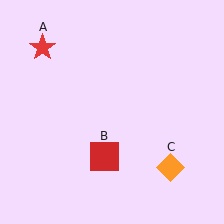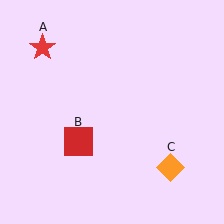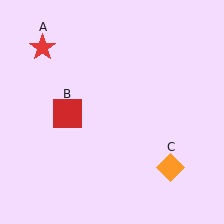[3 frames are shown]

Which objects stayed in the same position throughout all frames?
Red star (object A) and orange diamond (object C) remained stationary.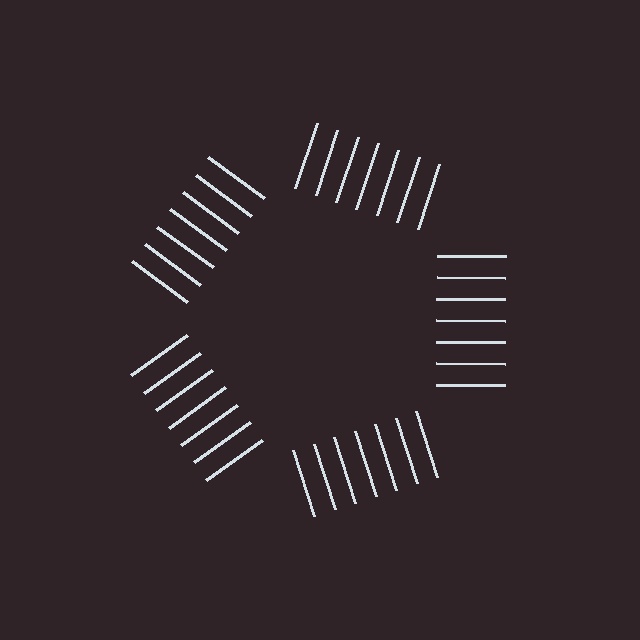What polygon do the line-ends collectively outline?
An illusory pentagon — the line segments terminate on its edges but no continuous stroke is drawn.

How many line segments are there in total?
35 — 7 along each of the 5 edges.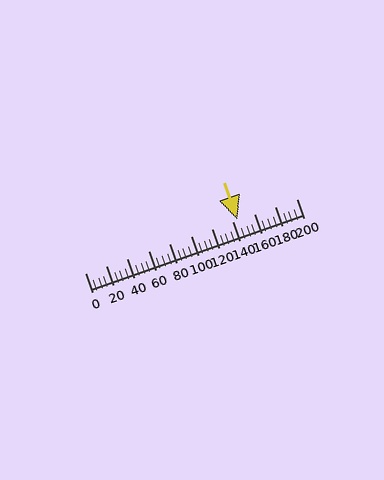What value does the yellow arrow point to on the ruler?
The yellow arrow points to approximately 144.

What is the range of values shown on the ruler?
The ruler shows values from 0 to 200.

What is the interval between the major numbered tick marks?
The major tick marks are spaced 20 units apart.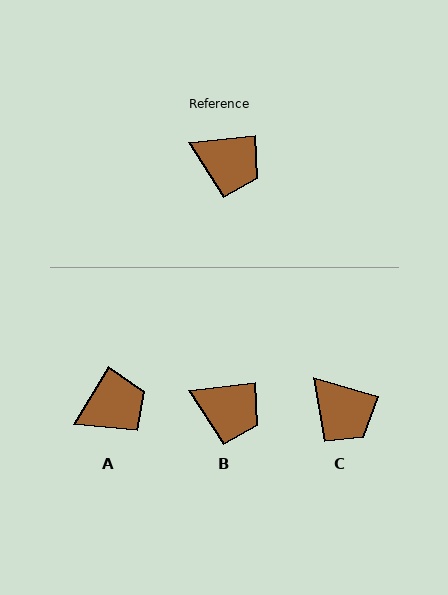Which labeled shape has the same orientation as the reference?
B.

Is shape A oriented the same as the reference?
No, it is off by about 52 degrees.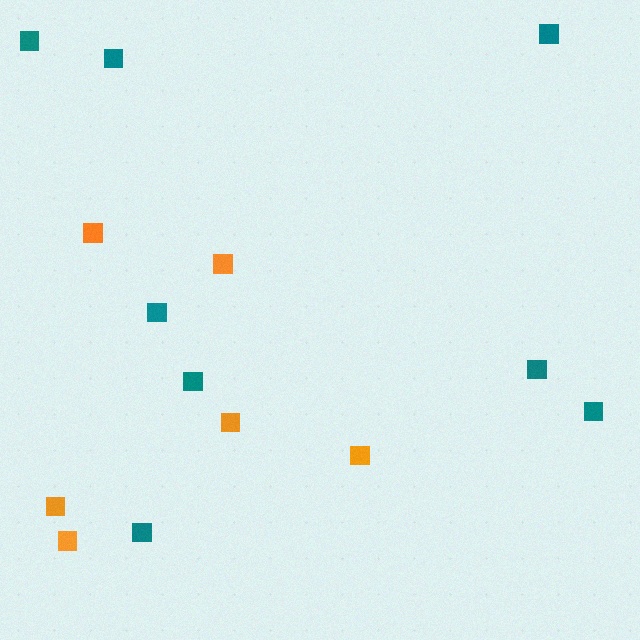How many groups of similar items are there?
There are 2 groups: one group of orange squares (6) and one group of teal squares (8).